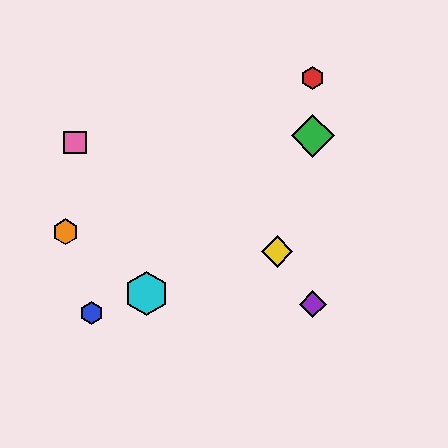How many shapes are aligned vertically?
3 shapes (the red hexagon, the green diamond, the purple diamond) are aligned vertically.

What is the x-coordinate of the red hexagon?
The red hexagon is at x≈313.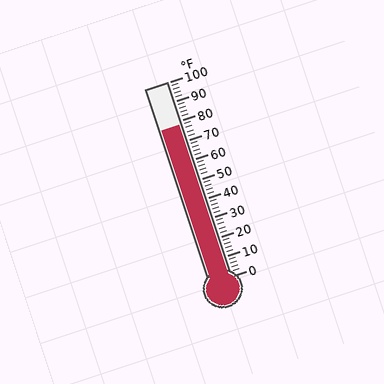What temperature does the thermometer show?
The thermometer shows approximately 78°F.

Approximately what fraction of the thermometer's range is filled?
The thermometer is filled to approximately 80% of its range.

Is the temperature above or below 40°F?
The temperature is above 40°F.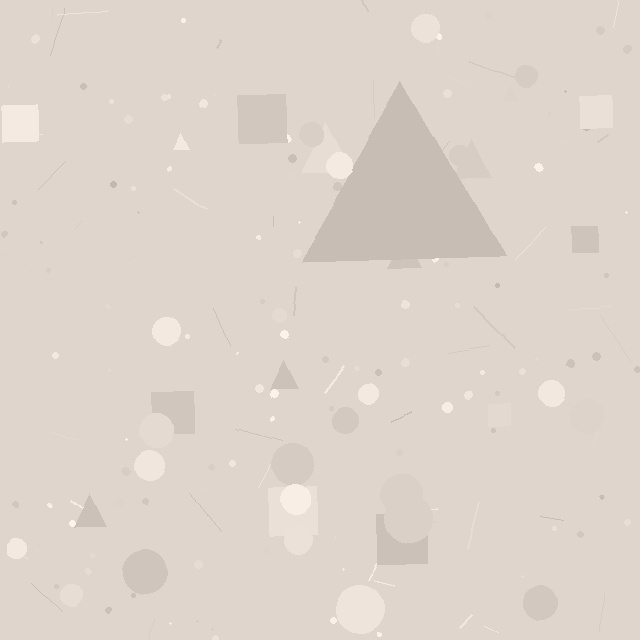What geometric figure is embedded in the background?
A triangle is embedded in the background.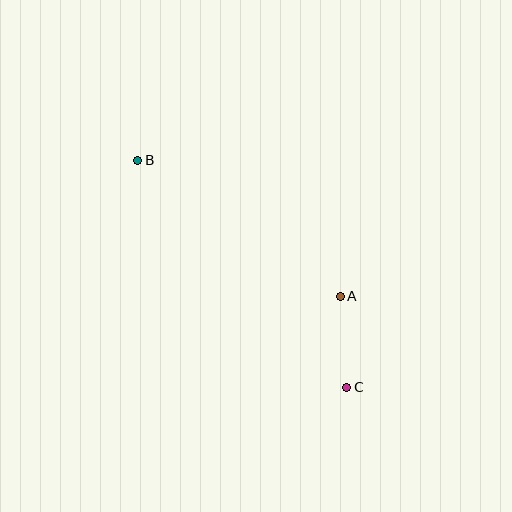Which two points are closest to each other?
Points A and C are closest to each other.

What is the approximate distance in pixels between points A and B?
The distance between A and B is approximately 244 pixels.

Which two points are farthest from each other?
Points B and C are farthest from each other.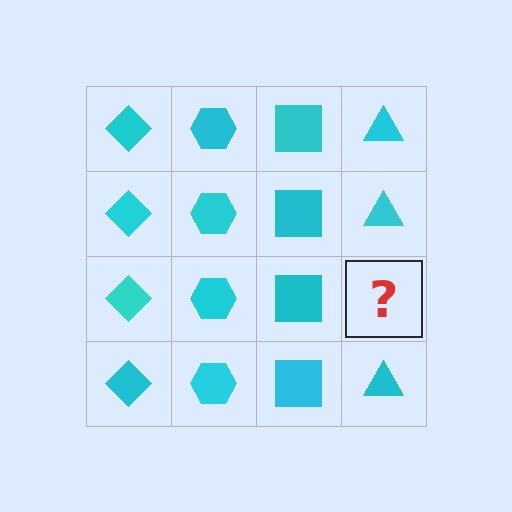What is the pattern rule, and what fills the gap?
The rule is that each column has a consistent shape. The gap should be filled with a cyan triangle.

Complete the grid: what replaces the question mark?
The question mark should be replaced with a cyan triangle.